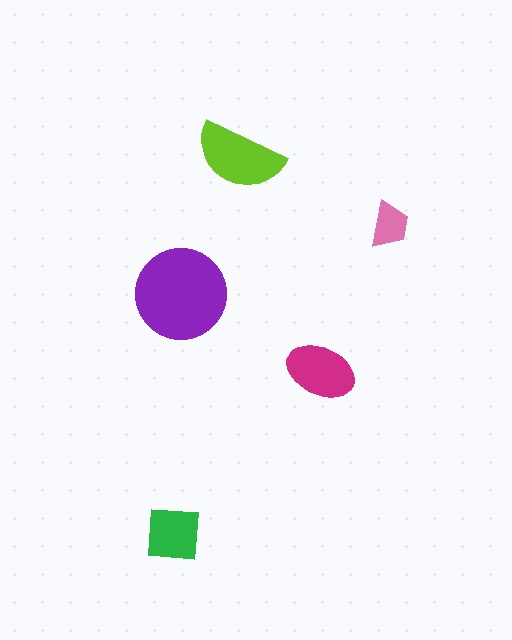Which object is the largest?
The purple circle.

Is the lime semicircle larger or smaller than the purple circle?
Smaller.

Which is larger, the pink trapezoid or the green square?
The green square.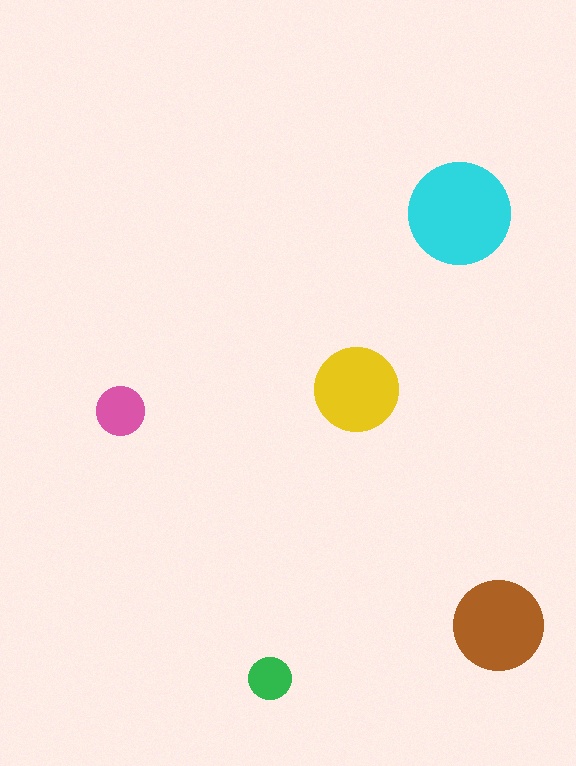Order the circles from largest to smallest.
the cyan one, the brown one, the yellow one, the pink one, the green one.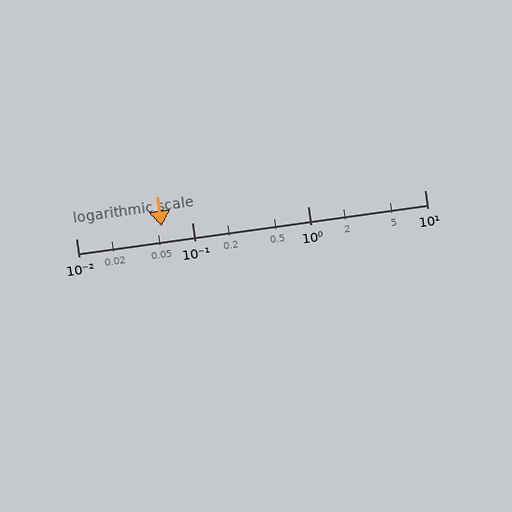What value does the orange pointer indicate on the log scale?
The pointer indicates approximately 0.055.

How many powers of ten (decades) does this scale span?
The scale spans 3 decades, from 0.01 to 10.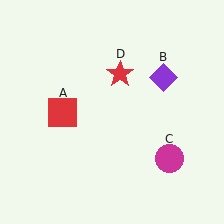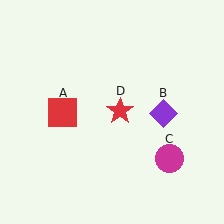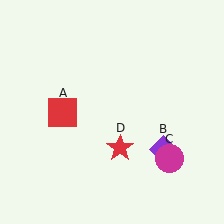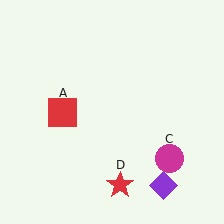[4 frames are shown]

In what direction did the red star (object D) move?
The red star (object D) moved down.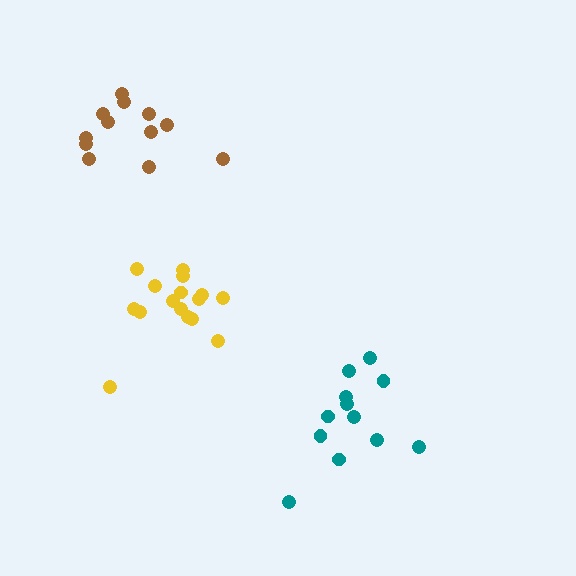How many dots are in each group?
Group 1: 16 dots, Group 2: 12 dots, Group 3: 12 dots (40 total).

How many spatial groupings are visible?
There are 3 spatial groupings.